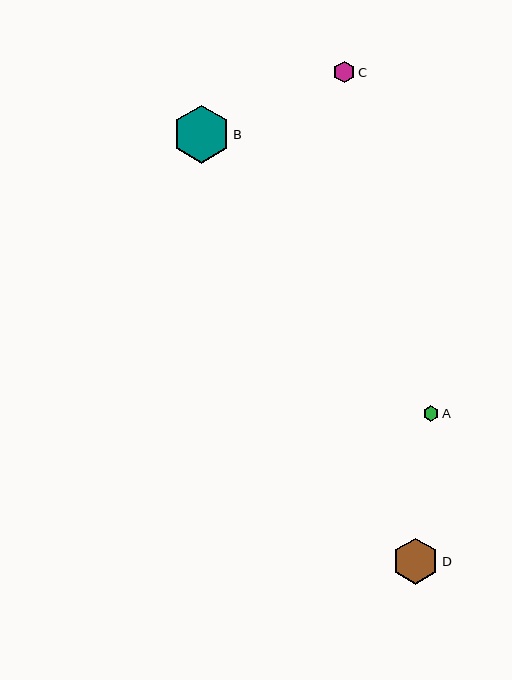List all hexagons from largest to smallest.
From largest to smallest: B, D, C, A.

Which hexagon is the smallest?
Hexagon A is the smallest with a size of approximately 15 pixels.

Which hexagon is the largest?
Hexagon B is the largest with a size of approximately 57 pixels.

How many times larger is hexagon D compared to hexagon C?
Hexagon D is approximately 2.2 times the size of hexagon C.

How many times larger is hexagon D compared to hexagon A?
Hexagon D is approximately 3.0 times the size of hexagon A.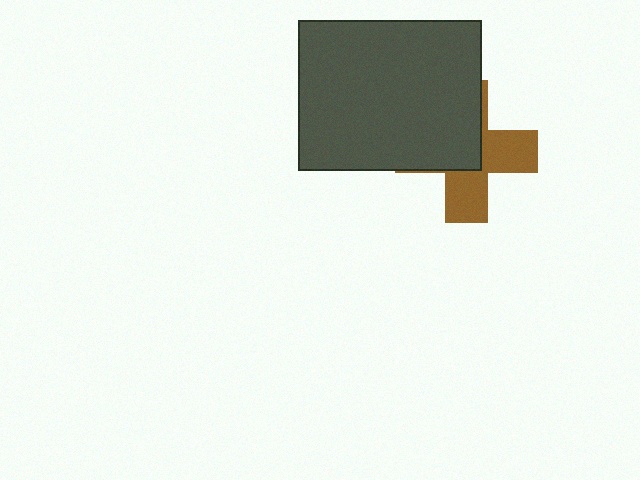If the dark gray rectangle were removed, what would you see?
You would see the complete brown cross.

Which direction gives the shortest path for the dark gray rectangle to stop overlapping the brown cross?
Moving toward the upper-left gives the shortest separation.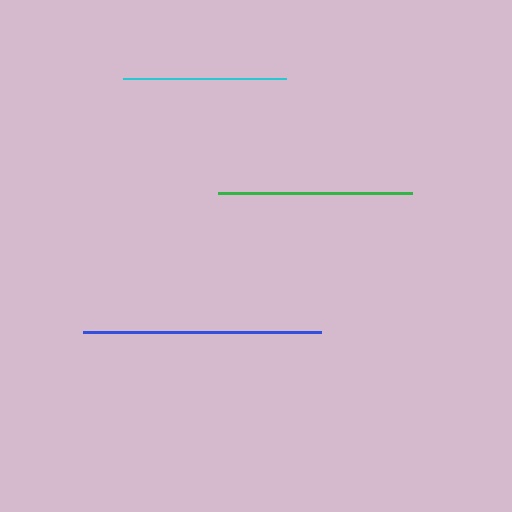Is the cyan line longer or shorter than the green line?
The green line is longer than the cyan line.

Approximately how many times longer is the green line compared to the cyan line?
The green line is approximately 1.2 times the length of the cyan line.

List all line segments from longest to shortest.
From longest to shortest: blue, green, cyan.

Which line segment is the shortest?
The cyan line is the shortest at approximately 163 pixels.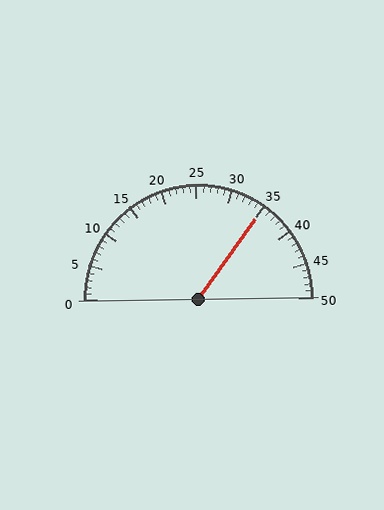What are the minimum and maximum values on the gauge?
The gauge ranges from 0 to 50.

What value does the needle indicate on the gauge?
The needle indicates approximately 35.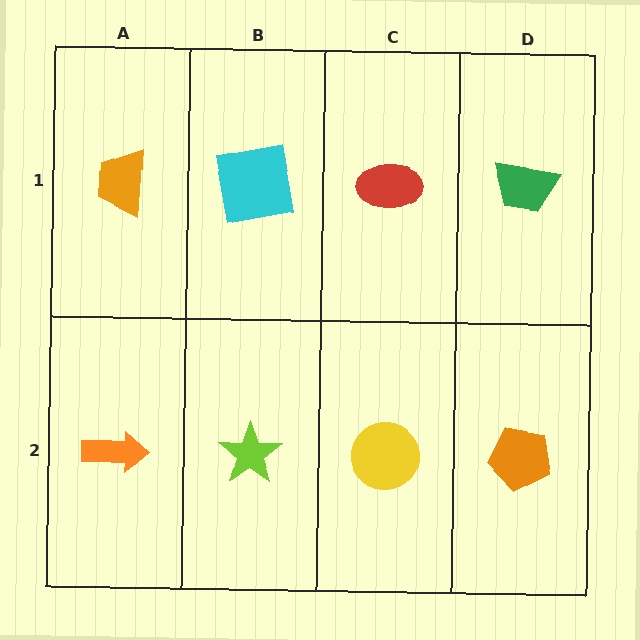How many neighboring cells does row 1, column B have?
3.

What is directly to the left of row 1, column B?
An orange trapezoid.